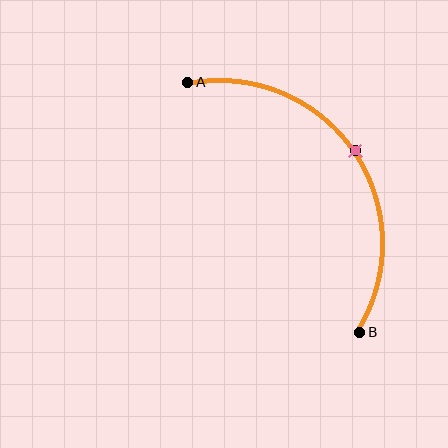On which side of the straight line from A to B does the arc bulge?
The arc bulges above and to the right of the straight line connecting A and B.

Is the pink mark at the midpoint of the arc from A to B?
Yes. The pink mark lies on the arc at equal arc-length from both A and B — it is the arc midpoint.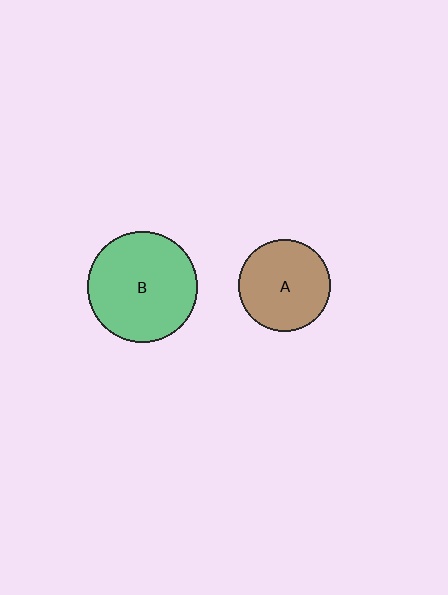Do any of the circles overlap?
No, none of the circles overlap.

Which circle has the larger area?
Circle B (green).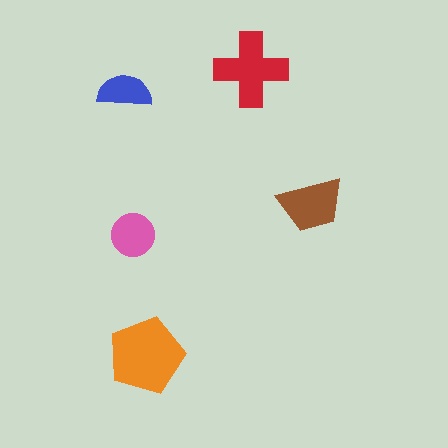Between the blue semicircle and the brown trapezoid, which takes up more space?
The brown trapezoid.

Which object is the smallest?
The blue semicircle.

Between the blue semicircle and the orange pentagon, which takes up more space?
The orange pentagon.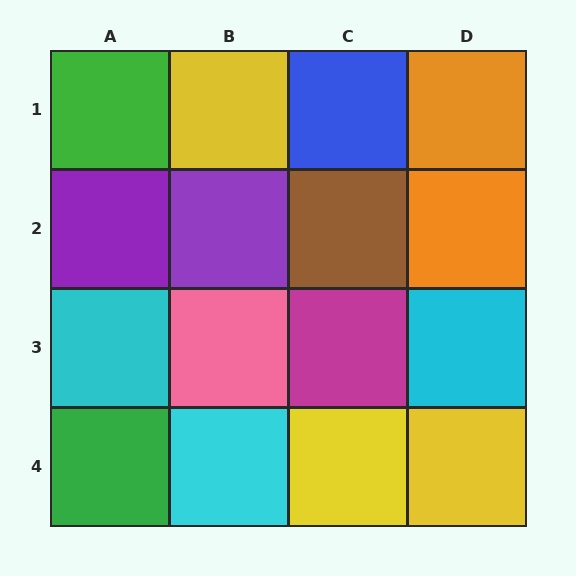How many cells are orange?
2 cells are orange.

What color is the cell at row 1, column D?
Orange.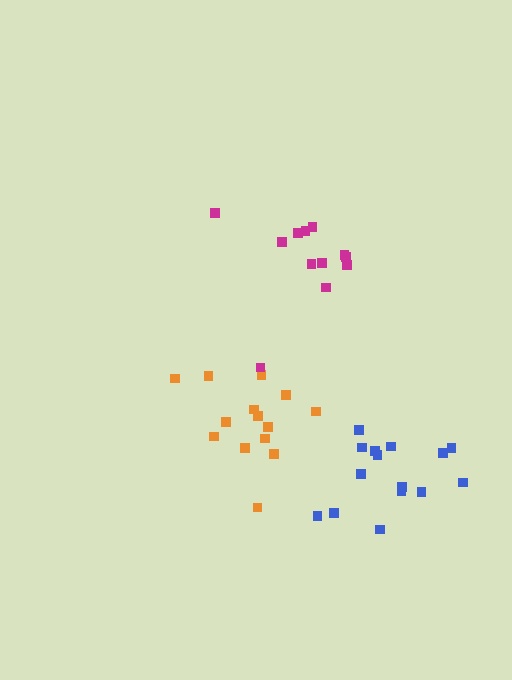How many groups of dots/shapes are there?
There are 3 groups.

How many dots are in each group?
Group 1: 14 dots, Group 2: 12 dots, Group 3: 15 dots (41 total).